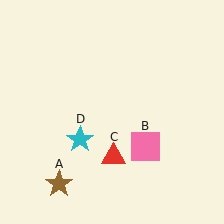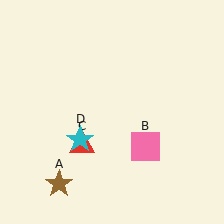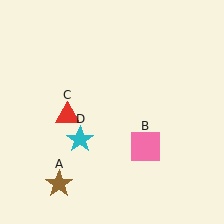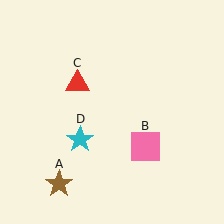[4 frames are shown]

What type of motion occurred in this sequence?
The red triangle (object C) rotated clockwise around the center of the scene.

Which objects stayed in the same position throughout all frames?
Brown star (object A) and pink square (object B) and cyan star (object D) remained stationary.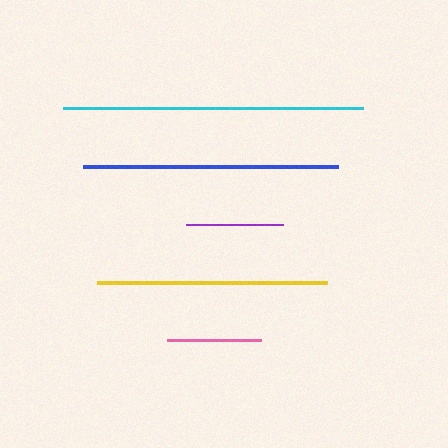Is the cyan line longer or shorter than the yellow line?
The cyan line is longer than the yellow line.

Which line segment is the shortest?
The pink line is the shortest at approximately 93 pixels.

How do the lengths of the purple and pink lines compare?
The purple and pink lines are approximately the same length.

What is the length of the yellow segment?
The yellow segment is approximately 230 pixels long.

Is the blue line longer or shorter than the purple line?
The blue line is longer than the purple line.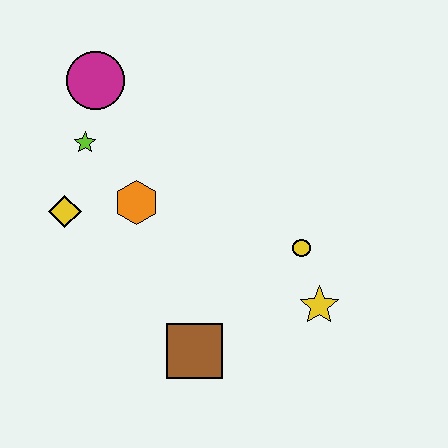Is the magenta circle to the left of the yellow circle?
Yes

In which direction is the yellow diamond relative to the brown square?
The yellow diamond is above the brown square.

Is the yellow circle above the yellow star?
Yes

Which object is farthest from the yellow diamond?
The yellow star is farthest from the yellow diamond.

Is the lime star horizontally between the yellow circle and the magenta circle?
No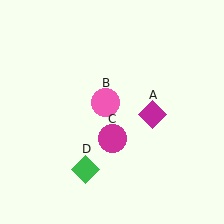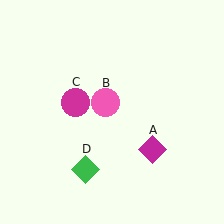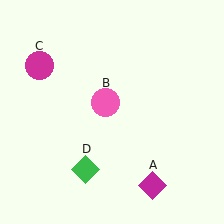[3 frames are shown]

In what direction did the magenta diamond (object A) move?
The magenta diamond (object A) moved down.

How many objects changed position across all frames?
2 objects changed position: magenta diamond (object A), magenta circle (object C).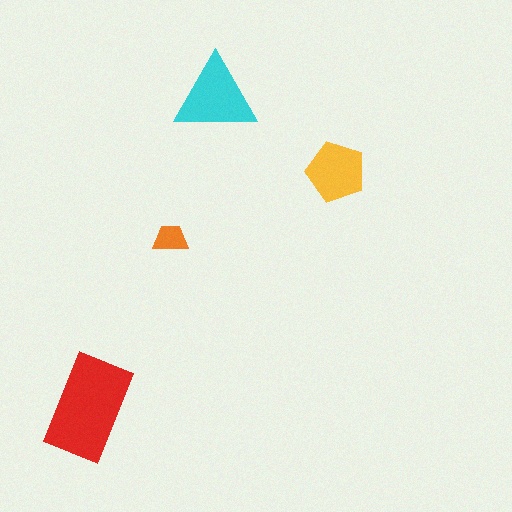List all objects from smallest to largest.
The orange trapezoid, the yellow pentagon, the cyan triangle, the red rectangle.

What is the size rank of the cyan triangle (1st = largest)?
2nd.